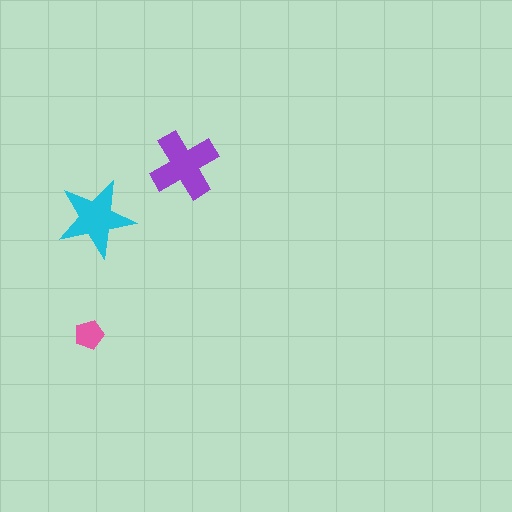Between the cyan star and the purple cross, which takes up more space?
The purple cross.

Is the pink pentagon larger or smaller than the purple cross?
Smaller.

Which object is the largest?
The purple cross.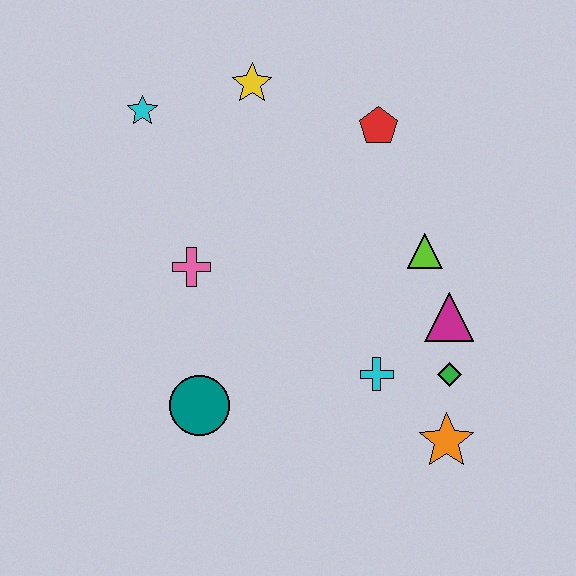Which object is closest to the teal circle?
The pink cross is closest to the teal circle.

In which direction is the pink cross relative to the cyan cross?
The pink cross is to the left of the cyan cross.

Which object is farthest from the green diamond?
The cyan star is farthest from the green diamond.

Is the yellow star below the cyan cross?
No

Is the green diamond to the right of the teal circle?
Yes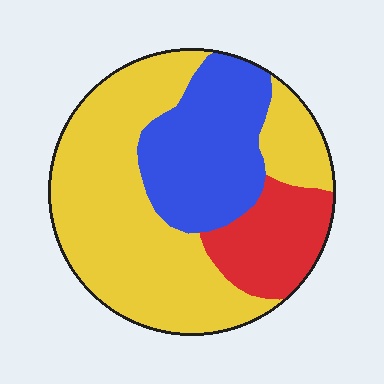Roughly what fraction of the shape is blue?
Blue covers roughly 25% of the shape.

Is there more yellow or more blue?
Yellow.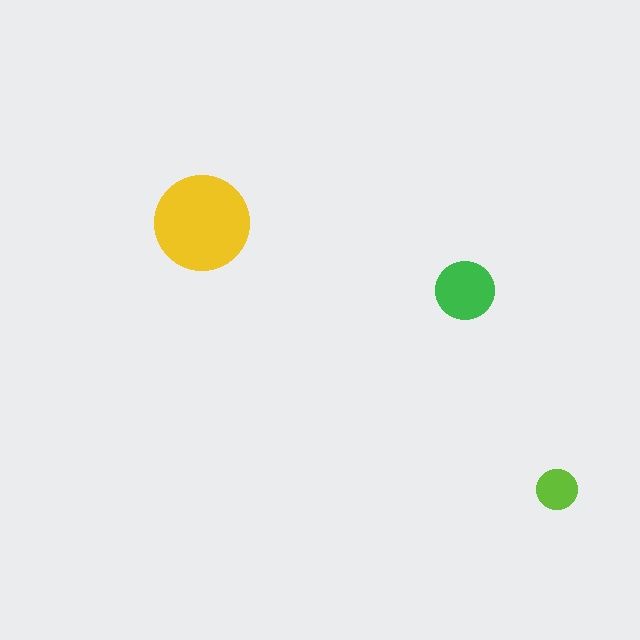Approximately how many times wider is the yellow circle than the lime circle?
About 2.5 times wider.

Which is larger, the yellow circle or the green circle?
The yellow one.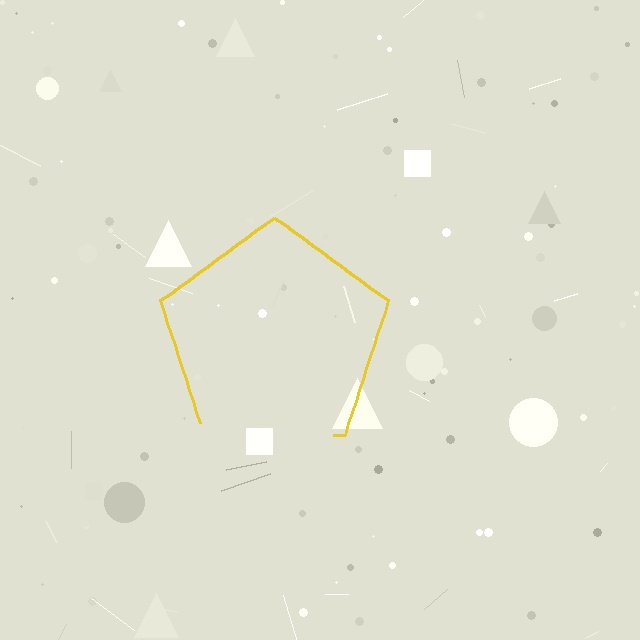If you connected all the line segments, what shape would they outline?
They would outline a pentagon.